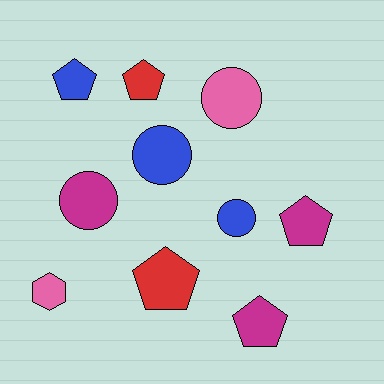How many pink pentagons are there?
There are no pink pentagons.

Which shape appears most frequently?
Pentagon, with 5 objects.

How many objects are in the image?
There are 10 objects.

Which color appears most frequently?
Magenta, with 3 objects.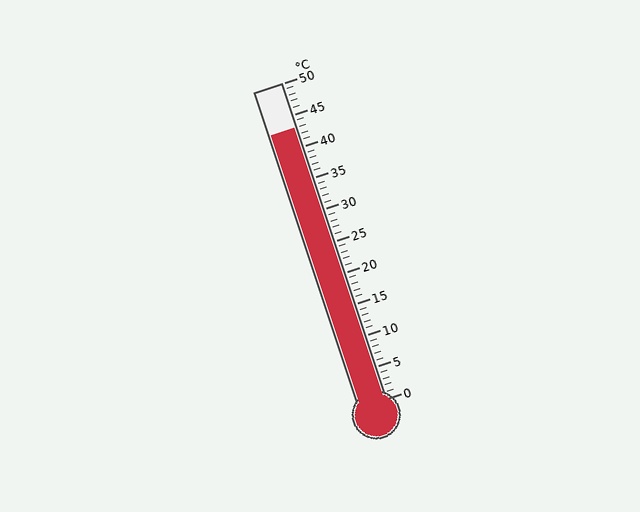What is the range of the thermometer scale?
The thermometer scale ranges from 0°C to 50°C.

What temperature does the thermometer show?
The thermometer shows approximately 43°C.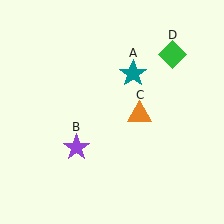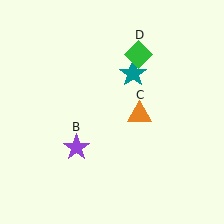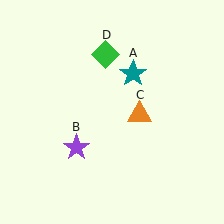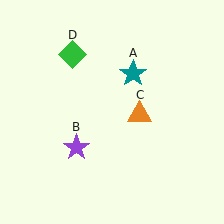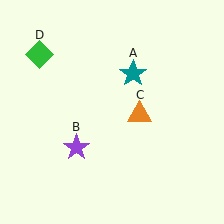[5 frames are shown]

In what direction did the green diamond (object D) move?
The green diamond (object D) moved left.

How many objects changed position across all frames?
1 object changed position: green diamond (object D).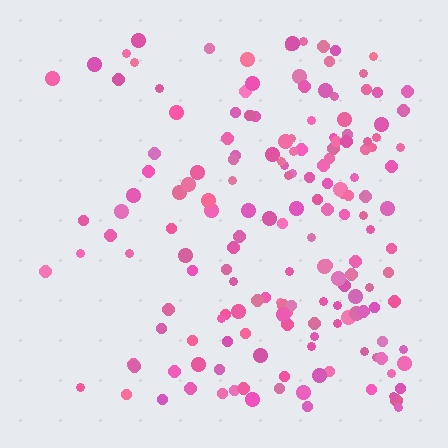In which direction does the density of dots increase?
From left to right, with the right side densest.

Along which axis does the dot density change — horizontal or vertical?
Horizontal.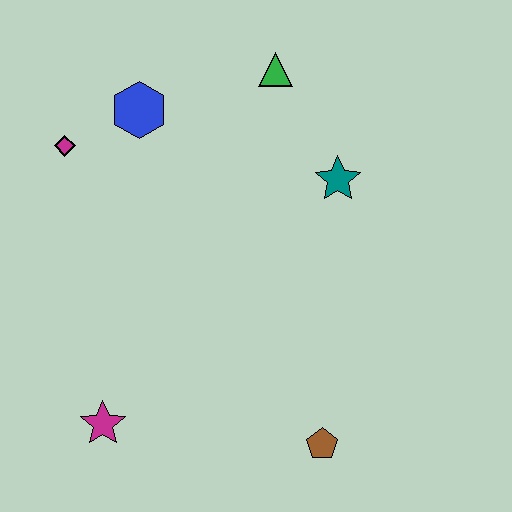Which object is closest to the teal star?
The green triangle is closest to the teal star.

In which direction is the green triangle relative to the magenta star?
The green triangle is above the magenta star.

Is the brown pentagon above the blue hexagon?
No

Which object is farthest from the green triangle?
The magenta star is farthest from the green triangle.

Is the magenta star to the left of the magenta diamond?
No